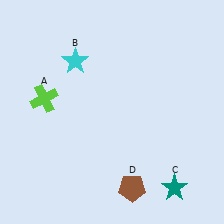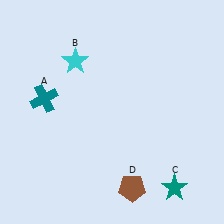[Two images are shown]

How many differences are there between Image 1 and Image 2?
There is 1 difference between the two images.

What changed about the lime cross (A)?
In Image 1, A is lime. In Image 2, it changed to teal.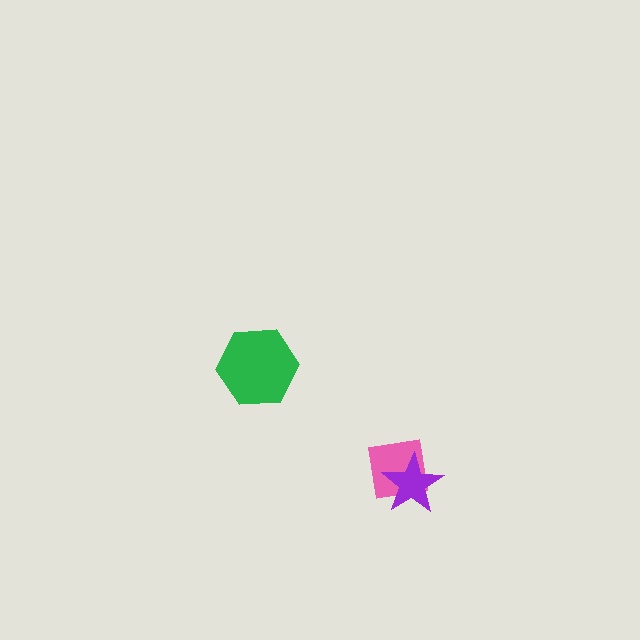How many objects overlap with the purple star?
1 object overlaps with the purple star.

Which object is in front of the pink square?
The purple star is in front of the pink square.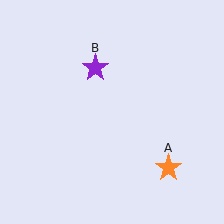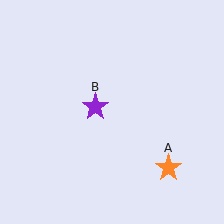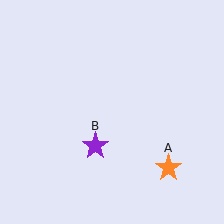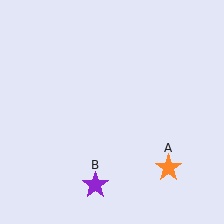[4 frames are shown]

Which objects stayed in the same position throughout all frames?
Orange star (object A) remained stationary.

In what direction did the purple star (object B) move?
The purple star (object B) moved down.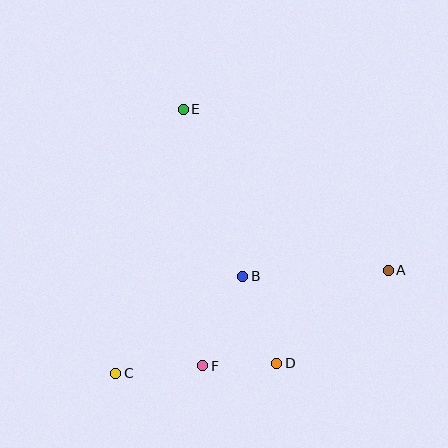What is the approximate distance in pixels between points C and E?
The distance between C and E is approximately 273 pixels.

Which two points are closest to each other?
Points D and F are closest to each other.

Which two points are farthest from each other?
Points A and C are farthest from each other.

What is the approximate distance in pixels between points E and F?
The distance between E and F is approximately 258 pixels.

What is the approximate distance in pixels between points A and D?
The distance between A and D is approximately 145 pixels.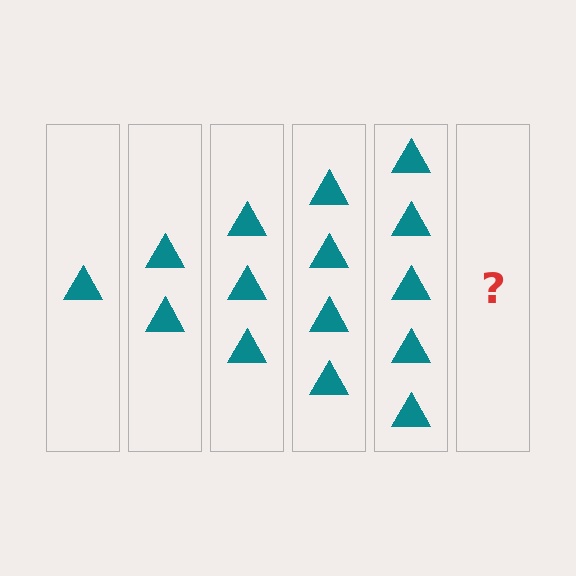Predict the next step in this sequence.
The next step is 6 triangles.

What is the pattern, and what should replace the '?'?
The pattern is that each step adds one more triangle. The '?' should be 6 triangles.